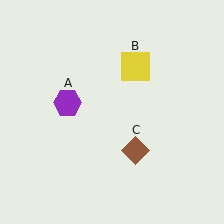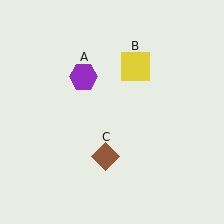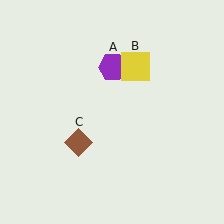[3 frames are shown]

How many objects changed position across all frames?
2 objects changed position: purple hexagon (object A), brown diamond (object C).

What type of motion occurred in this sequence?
The purple hexagon (object A), brown diamond (object C) rotated clockwise around the center of the scene.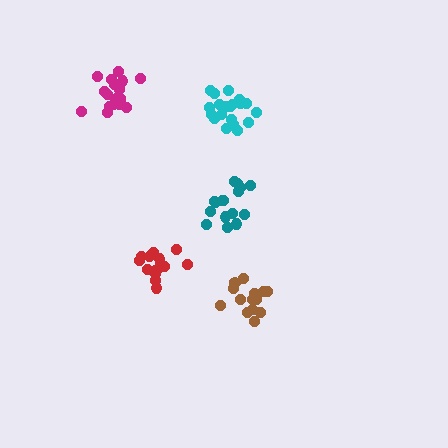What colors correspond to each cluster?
The clusters are colored: cyan, red, brown, magenta, teal.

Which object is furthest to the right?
The brown cluster is rightmost.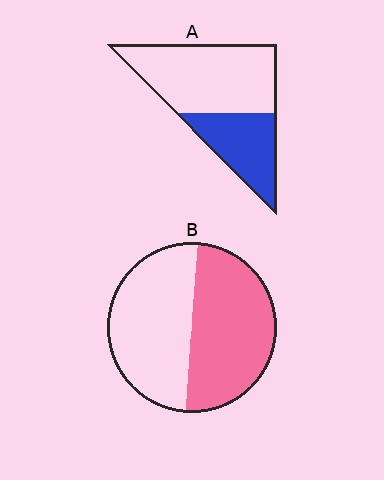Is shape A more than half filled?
No.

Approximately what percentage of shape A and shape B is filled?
A is approximately 35% and B is approximately 50%.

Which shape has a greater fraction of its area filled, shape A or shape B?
Shape B.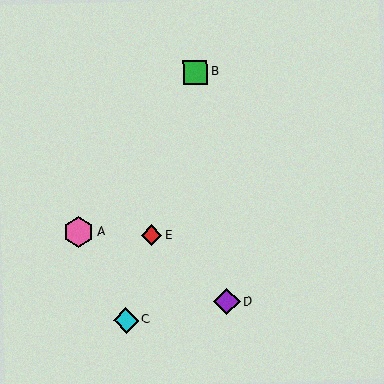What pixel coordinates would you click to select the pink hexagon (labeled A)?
Click at (79, 232) to select the pink hexagon A.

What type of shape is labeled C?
Shape C is a cyan diamond.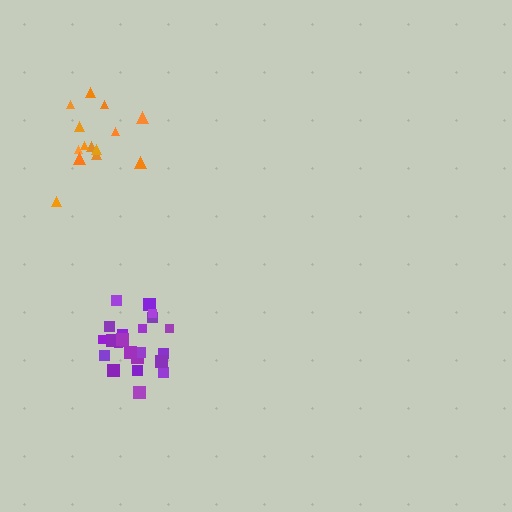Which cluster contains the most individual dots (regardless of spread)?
Purple (23).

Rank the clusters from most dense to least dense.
purple, orange.